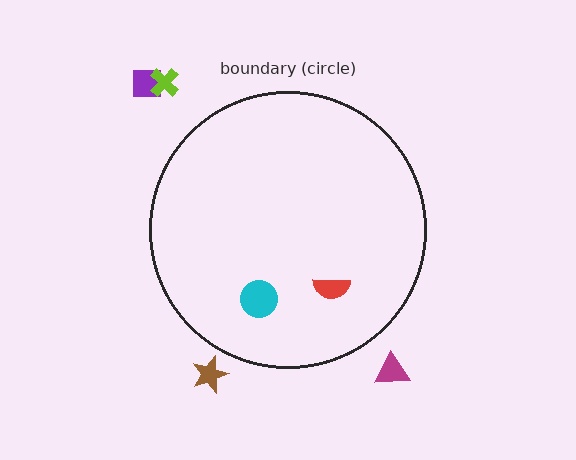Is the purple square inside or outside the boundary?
Outside.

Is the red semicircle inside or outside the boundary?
Inside.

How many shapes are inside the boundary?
2 inside, 4 outside.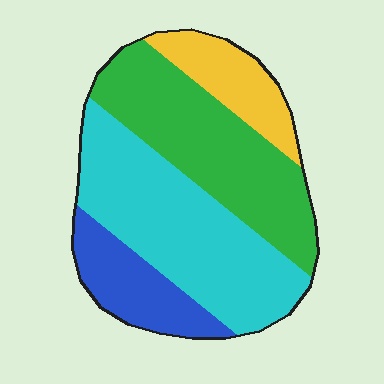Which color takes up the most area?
Cyan, at roughly 40%.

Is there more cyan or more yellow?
Cyan.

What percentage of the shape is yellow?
Yellow covers around 15% of the shape.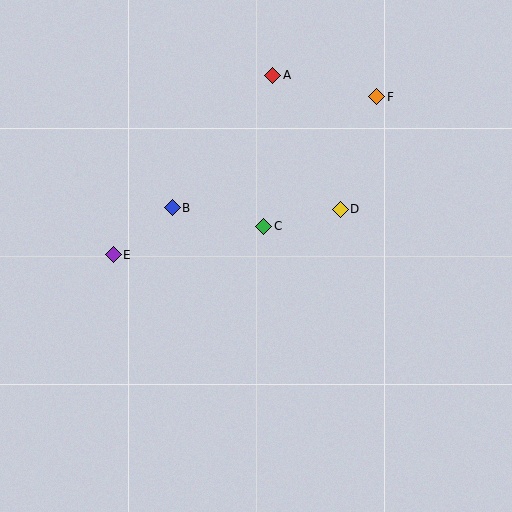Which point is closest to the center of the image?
Point C at (264, 226) is closest to the center.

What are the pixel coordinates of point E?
Point E is at (113, 255).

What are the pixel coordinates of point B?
Point B is at (172, 208).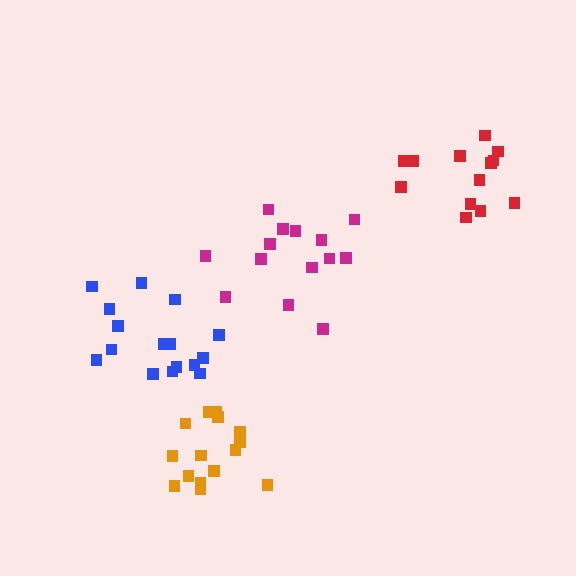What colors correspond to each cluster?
The clusters are colored: magenta, red, blue, orange.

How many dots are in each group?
Group 1: 14 dots, Group 2: 13 dots, Group 3: 16 dots, Group 4: 16 dots (59 total).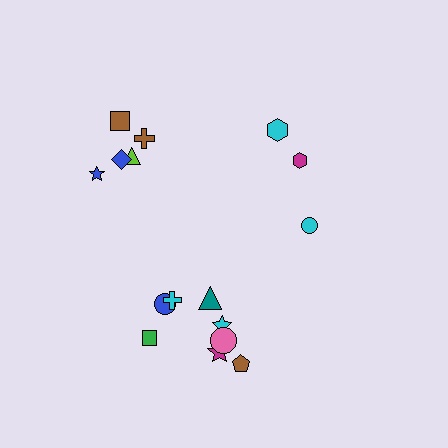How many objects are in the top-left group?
There are 5 objects.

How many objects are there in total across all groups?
There are 16 objects.